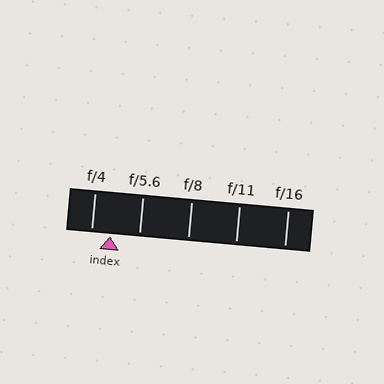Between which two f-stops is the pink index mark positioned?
The index mark is between f/4 and f/5.6.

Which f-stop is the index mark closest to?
The index mark is closest to f/4.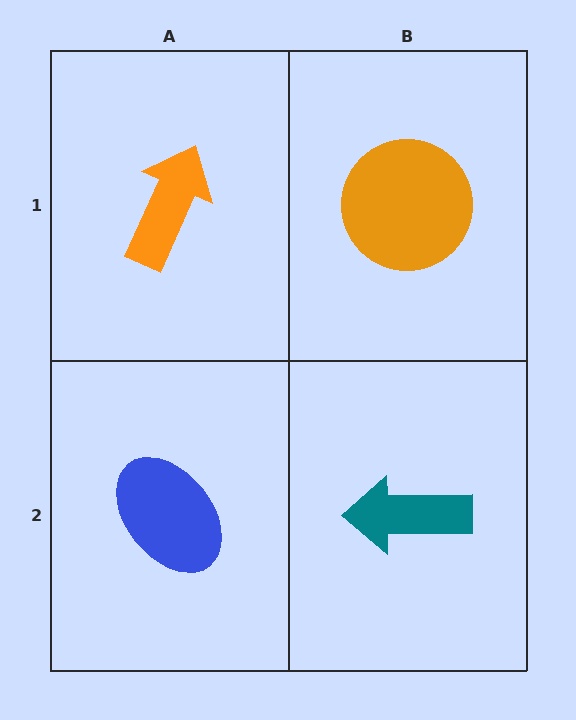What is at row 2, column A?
A blue ellipse.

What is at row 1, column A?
An orange arrow.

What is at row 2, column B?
A teal arrow.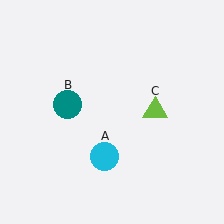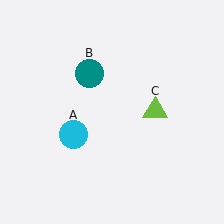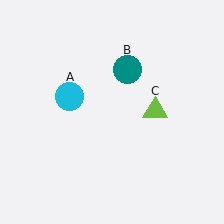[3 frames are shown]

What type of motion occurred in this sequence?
The cyan circle (object A), teal circle (object B) rotated clockwise around the center of the scene.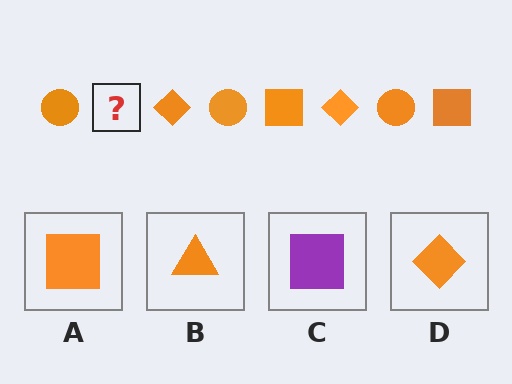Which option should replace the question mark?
Option A.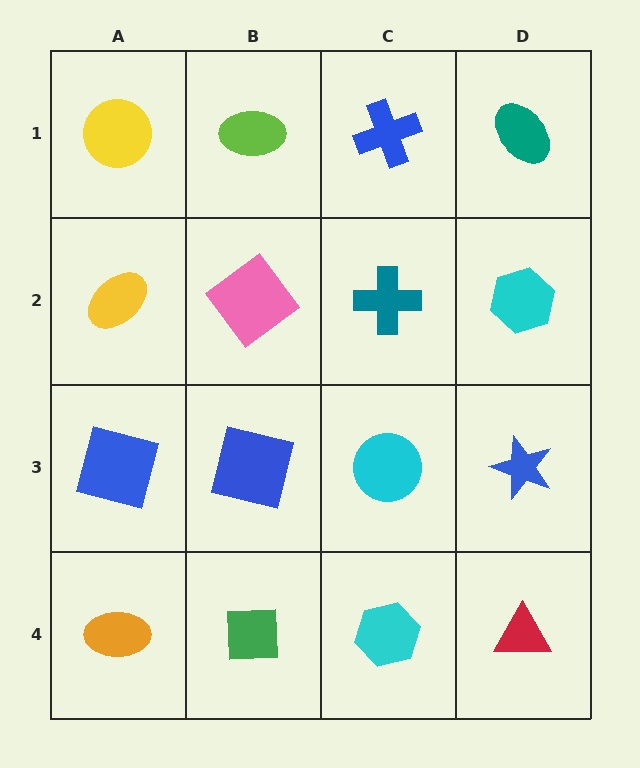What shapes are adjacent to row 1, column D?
A cyan hexagon (row 2, column D), a blue cross (row 1, column C).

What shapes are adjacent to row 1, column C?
A teal cross (row 2, column C), a lime ellipse (row 1, column B), a teal ellipse (row 1, column D).